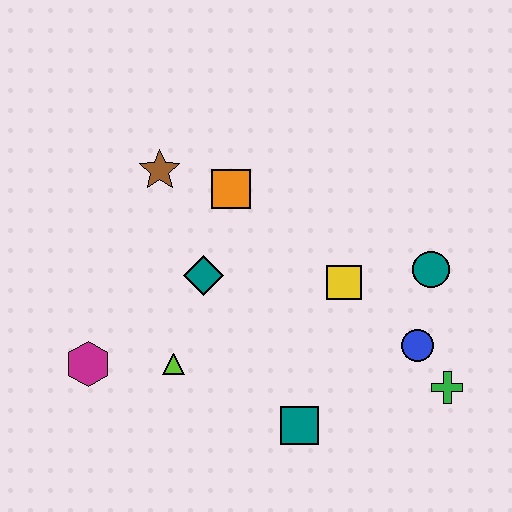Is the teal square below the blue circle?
Yes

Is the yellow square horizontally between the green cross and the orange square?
Yes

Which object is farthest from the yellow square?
The magenta hexagon is farthest from the yellow square.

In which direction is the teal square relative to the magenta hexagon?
The teal square is to the right of the magenta hexagon.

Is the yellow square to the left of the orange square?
No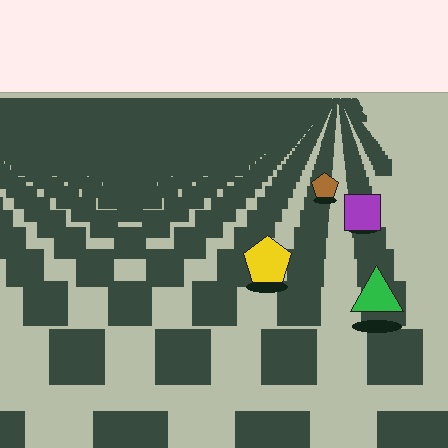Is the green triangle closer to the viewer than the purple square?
Yes. The green triangle is closer — you can tell from the texture gradient: the ground texture is coarser near it.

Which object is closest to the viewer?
The green triangle is closest. The texture marks near it are larger and more spread out.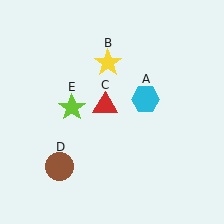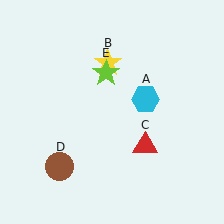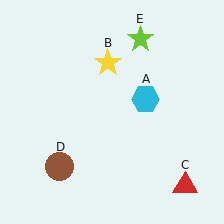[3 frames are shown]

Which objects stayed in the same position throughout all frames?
Cyan hexagon (object A) and yellow star (object B) and brown circle (object D) remained stationary.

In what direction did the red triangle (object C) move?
The red triangle (object C) moved down and to the right.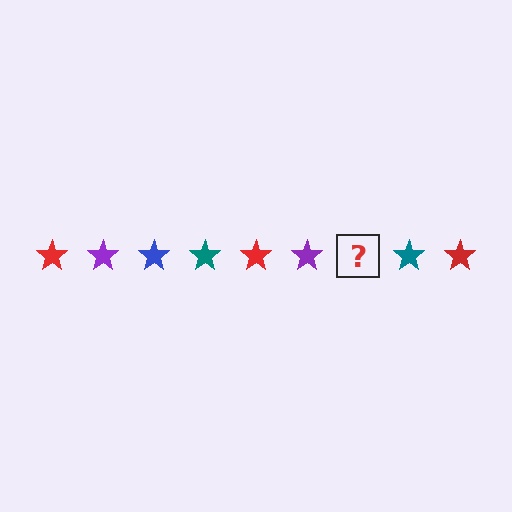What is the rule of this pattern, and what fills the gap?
The rule is that the pattern cycles through red, purple, blue, teal stars. The gap should be filled with a blue star.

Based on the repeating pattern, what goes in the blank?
The blank should be a blue star.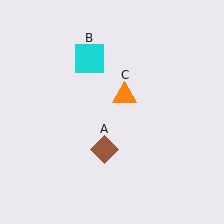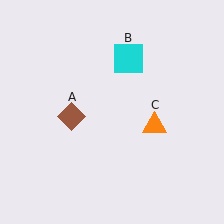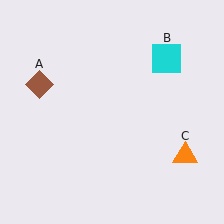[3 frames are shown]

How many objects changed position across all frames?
3 objects changed position: brown diamond (object A), cyan square (object B), orange triangle (object C).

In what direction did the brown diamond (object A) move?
The brown diamond (object A) moved up and to the left.